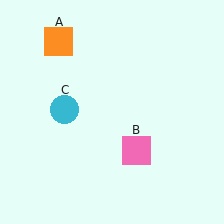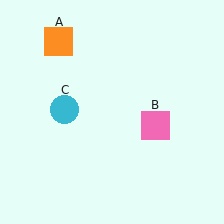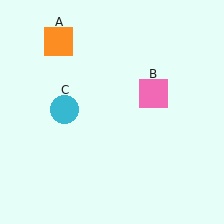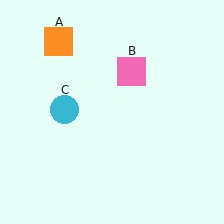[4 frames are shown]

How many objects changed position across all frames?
1 object changed position: pink square (object B).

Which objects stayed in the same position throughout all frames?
Orange square (object A) and cyan circle (object C) remained stationary.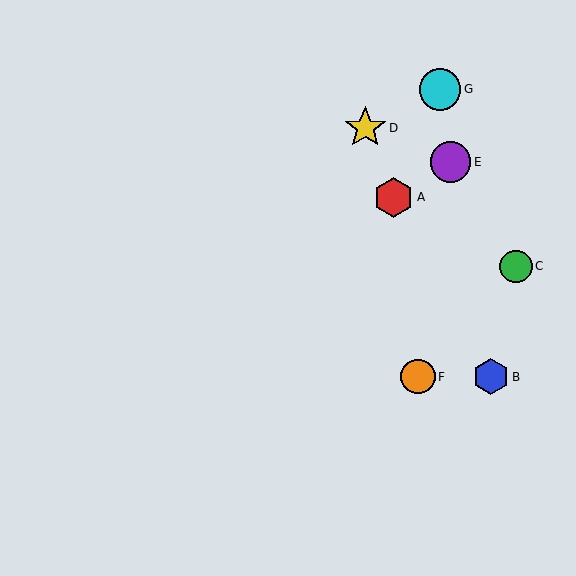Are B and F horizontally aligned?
Yes, both are at y≈377.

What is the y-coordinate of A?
Object A is at y≈197.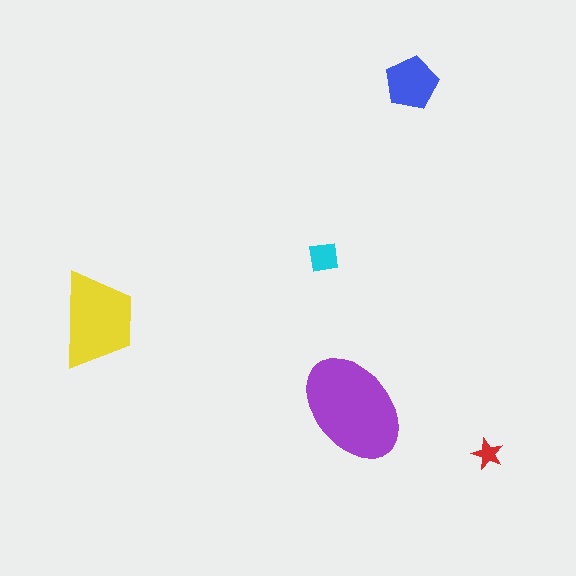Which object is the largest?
The purple ellipse.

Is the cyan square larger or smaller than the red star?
Larger.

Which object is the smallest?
The red star.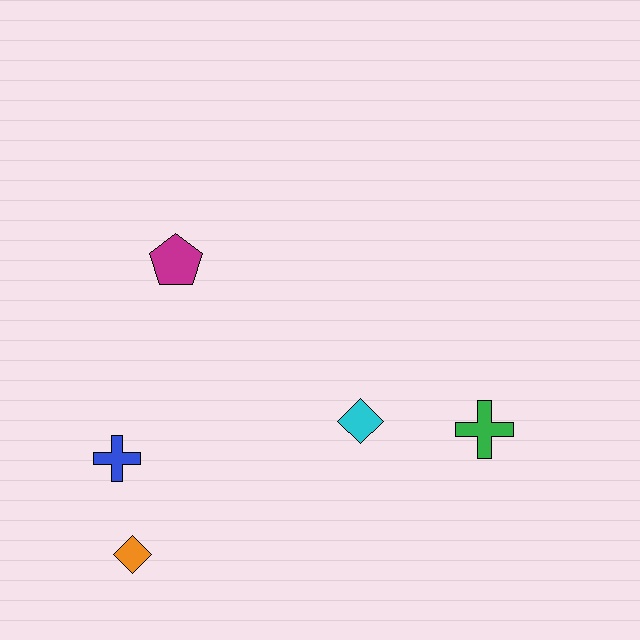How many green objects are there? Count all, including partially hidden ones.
There is 1 green object.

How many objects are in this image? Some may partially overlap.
There are 5 objects.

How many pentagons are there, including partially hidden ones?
There is 1 pentagon.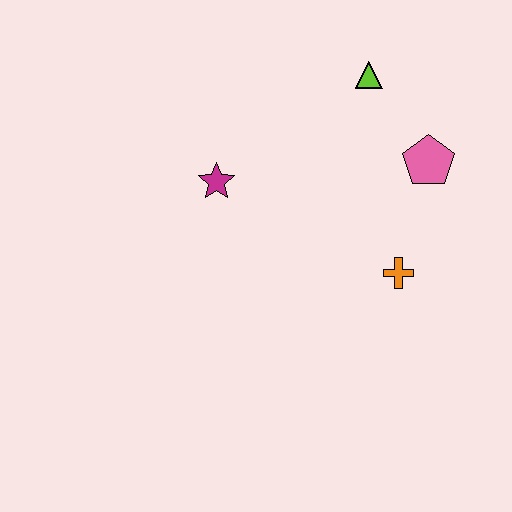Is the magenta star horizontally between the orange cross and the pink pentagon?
No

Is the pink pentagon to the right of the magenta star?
Yes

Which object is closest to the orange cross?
The pink pentagon is closest to the orange cross.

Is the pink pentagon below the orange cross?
No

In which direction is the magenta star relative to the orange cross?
The magenta star is to the left of the orange cross.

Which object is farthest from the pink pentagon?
The magenta star is farthest from the pink pentagon.